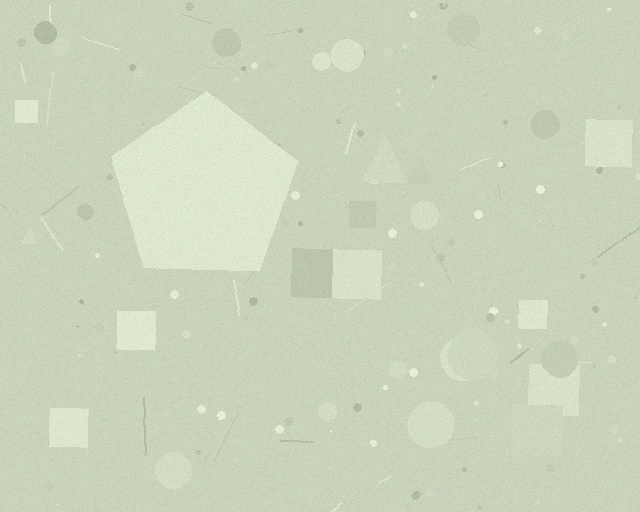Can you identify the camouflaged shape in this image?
The camouflaged shape is a pentagon.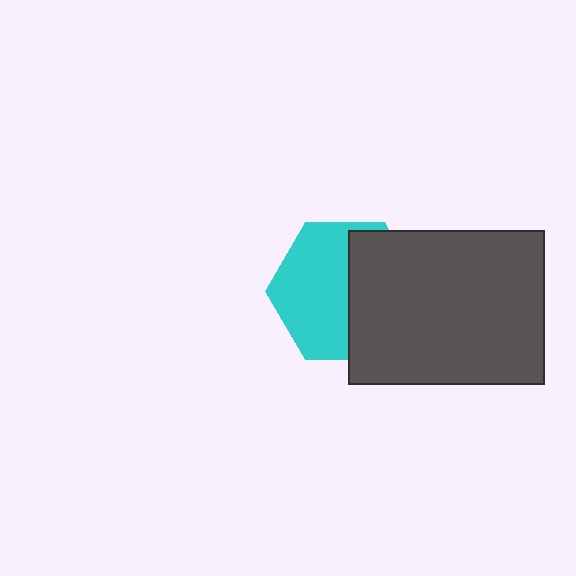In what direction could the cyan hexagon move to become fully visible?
The cyan hexagon could move left. That would shift it out from behind the dark gray rectangle entirely.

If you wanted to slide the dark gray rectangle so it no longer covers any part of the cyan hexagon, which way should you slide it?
Slide it right — that is the most direct way to separate the two shapes.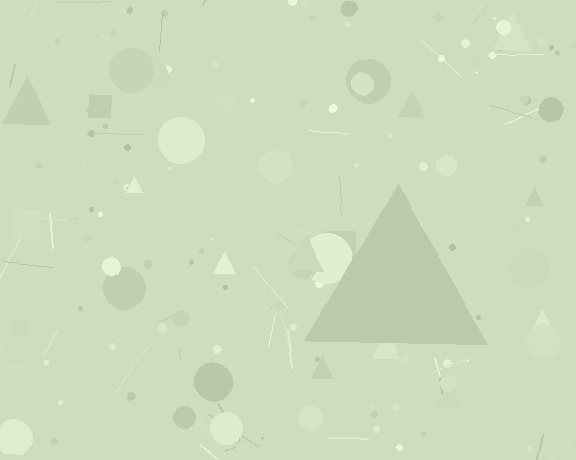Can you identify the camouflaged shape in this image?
The camouflaged shape is a triangle.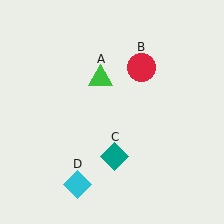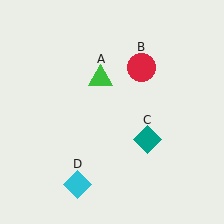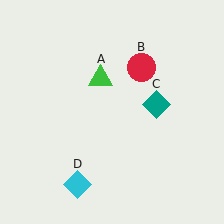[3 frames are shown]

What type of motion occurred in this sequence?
The teal diamond (object C) rotated counterclockwise around the center of the scene.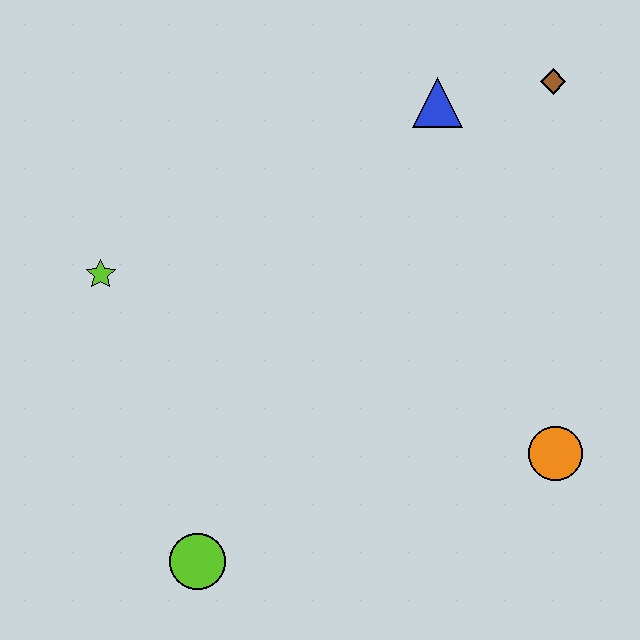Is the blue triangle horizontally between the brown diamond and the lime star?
Yes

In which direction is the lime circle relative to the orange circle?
The lime circle is to the left of the orange circle.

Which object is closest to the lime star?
The lime circle is closest to the lime star.